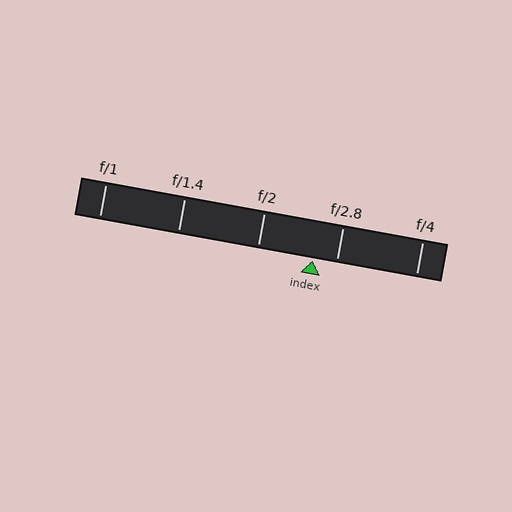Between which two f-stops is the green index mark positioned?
The index mark is between f/2 and f/2.8.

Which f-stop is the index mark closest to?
The index mark is closest to f/2.8.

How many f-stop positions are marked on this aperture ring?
There are 5 f-stop positions marked.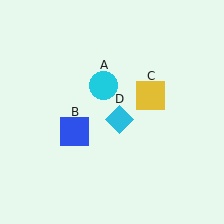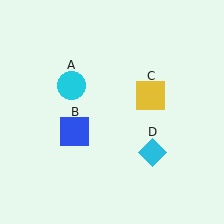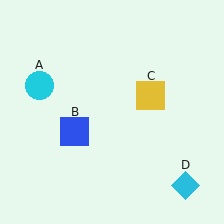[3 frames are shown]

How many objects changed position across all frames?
2 objects changed position: cyan circle (object A), cyan diamond (object D).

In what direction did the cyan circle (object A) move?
The cyan circle (object A) moved left.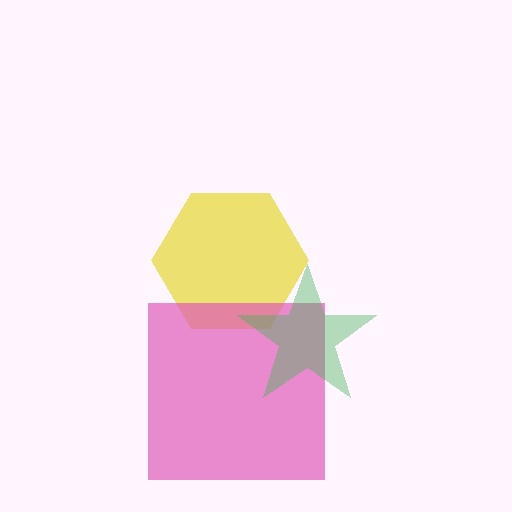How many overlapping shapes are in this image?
There are 3 overlapping shapes in the image.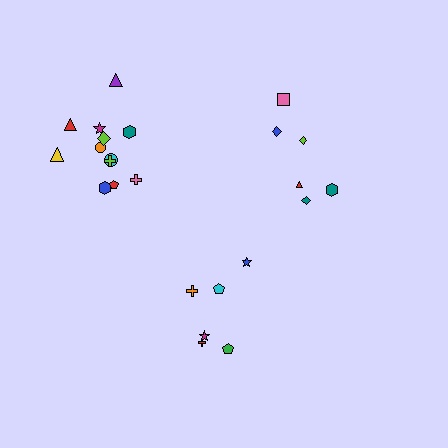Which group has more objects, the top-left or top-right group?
The top-left group.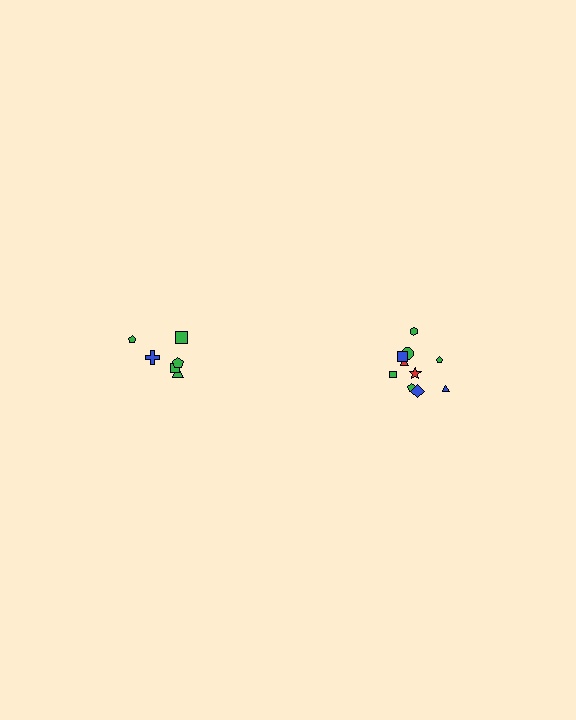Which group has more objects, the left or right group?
The right group.